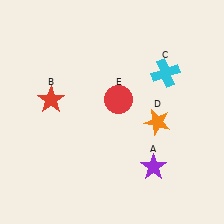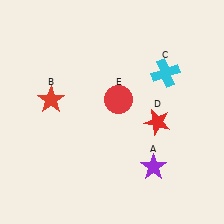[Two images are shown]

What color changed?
The star (D) changed from orange in Image 1 to red in Image 2.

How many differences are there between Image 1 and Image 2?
There is 1 difference between the two images.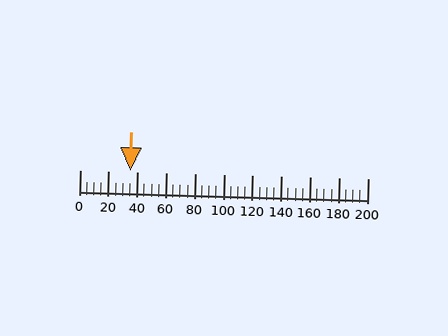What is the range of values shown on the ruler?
The ruler shows values from 0 to 200.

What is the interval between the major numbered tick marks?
The major tick marks are spaced 20 units apart.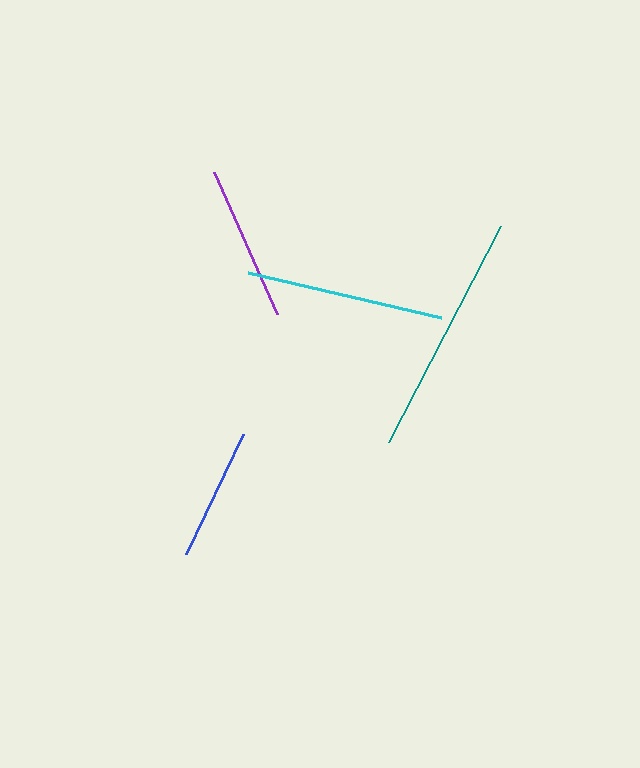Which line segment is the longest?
The teal line is the longest at approximately 243 pixels.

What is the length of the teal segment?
The teal segment is approximately 243 pixels long.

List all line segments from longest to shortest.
From longest to shortest: teal, cyan, purple, blue.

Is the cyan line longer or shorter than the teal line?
The teal line is longer than the cyan line.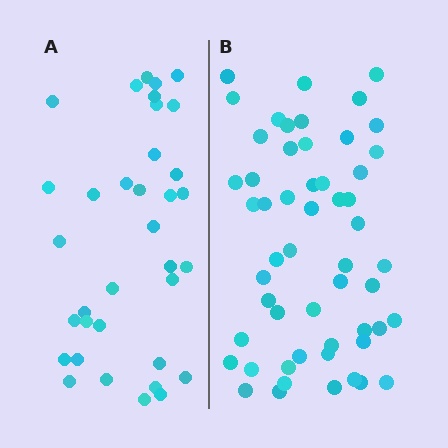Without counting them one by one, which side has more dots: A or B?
Region B (the right region) has more dots.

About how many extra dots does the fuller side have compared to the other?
Region B has approximately 20 more dots than region A.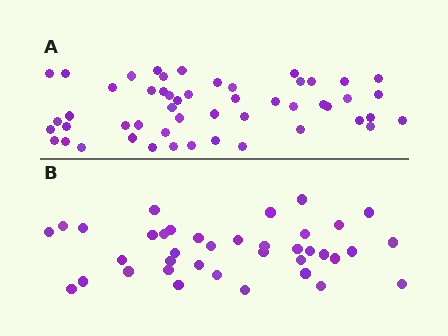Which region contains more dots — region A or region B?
Region A (the top region) has more dots.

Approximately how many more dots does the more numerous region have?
Region A has approximately 15 more dots than region B.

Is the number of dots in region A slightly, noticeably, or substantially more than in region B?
Region A has noticeably more, but not dramatically so. The ratio is roughly 1.3 to 1.